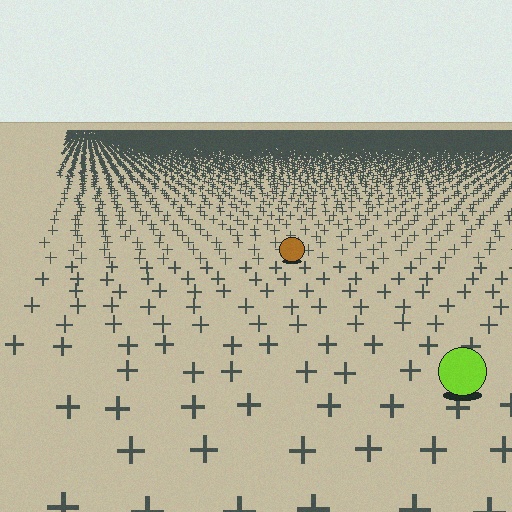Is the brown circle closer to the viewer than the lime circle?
No. The lime circle is closer — you can tell from the texture gradient: the ground texture is coarser near it.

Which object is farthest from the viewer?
The brown circle is farthest from the viewer. It appears smaller and the ground texture around it is denser.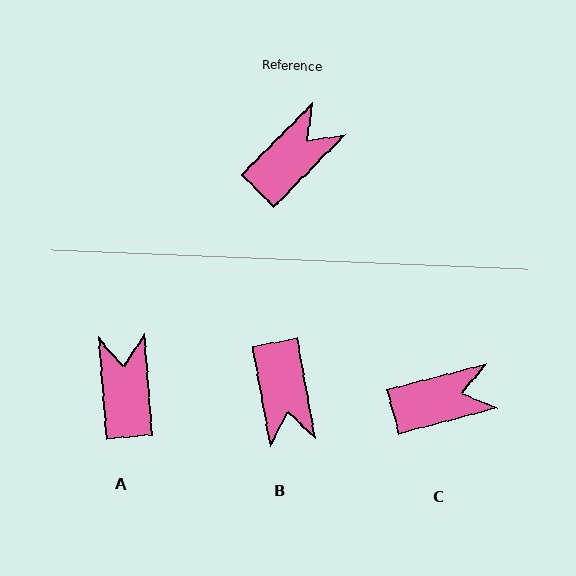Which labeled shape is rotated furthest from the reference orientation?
B, about 125 degrees away.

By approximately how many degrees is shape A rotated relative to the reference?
Approximately 49 degrees counter-clockwise.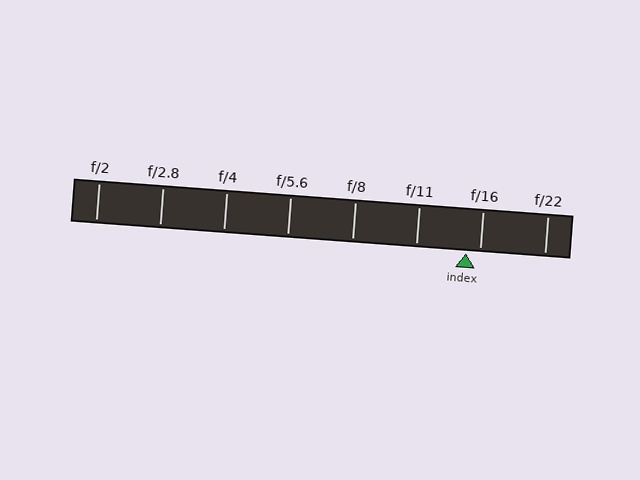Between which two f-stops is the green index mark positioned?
The index mark is between f/11 and f/16.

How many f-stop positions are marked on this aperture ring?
There are 8 f-stop positions marked.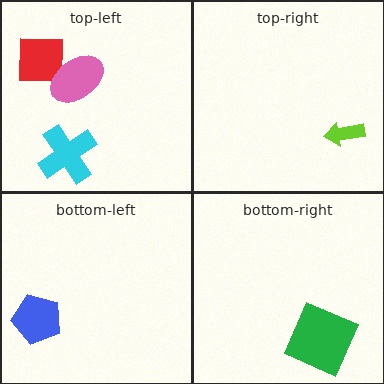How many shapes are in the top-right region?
1.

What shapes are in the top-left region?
The red square, the pink ellipse, the cyan cross.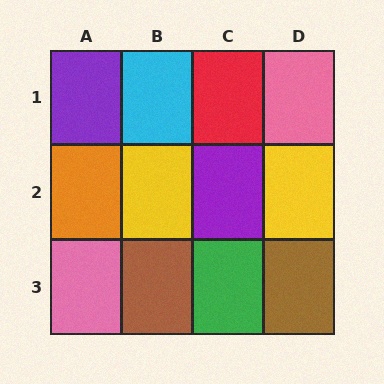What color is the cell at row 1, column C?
Red.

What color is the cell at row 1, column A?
Purple.